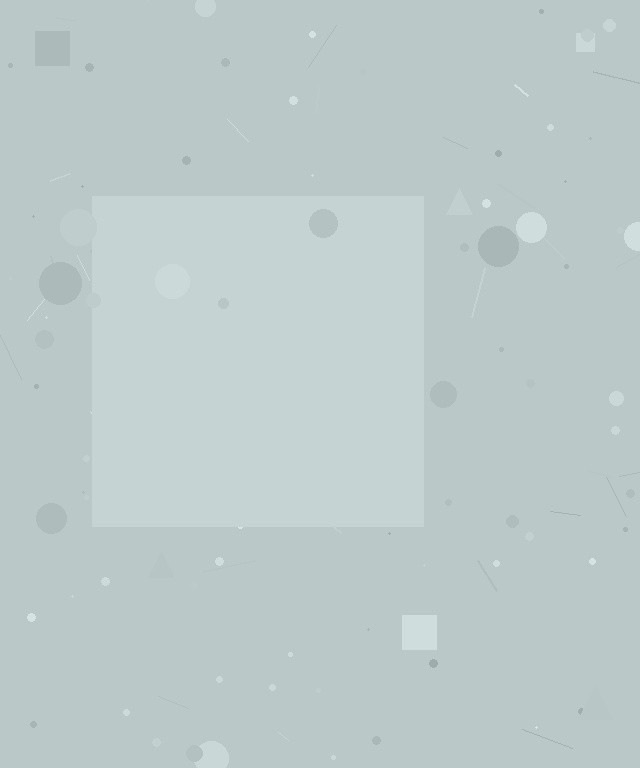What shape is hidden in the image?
A square is hidden in the image.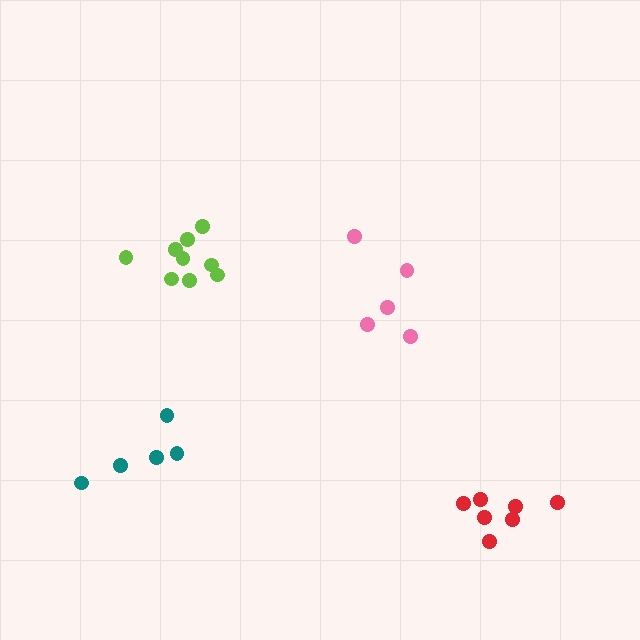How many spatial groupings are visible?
There are 4 spatial groupings.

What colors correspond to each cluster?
The clusters are colored: teal, pink, red, lime.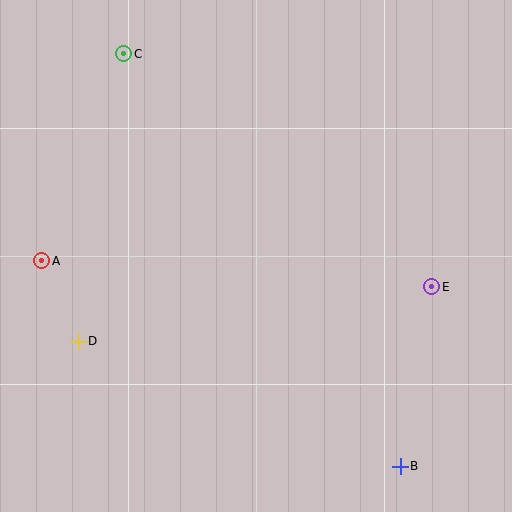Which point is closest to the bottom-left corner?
Point D is closest to the bottom-left corner.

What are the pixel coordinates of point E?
Point E is at (432, 287).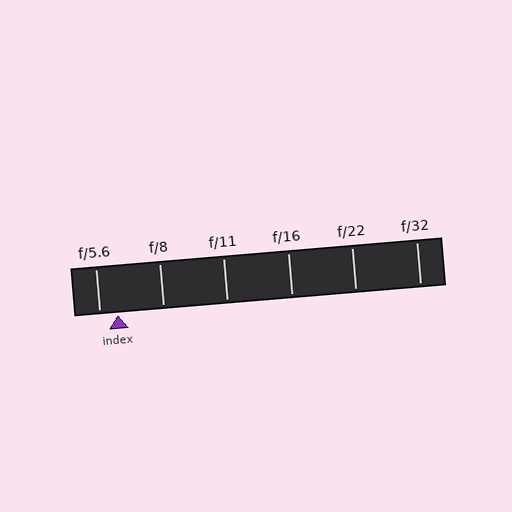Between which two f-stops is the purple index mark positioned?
The index mark is between f/5.6 and f/8.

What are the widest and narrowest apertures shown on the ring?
The widest aperture shown is f/5.6 and the narrowest is f/32.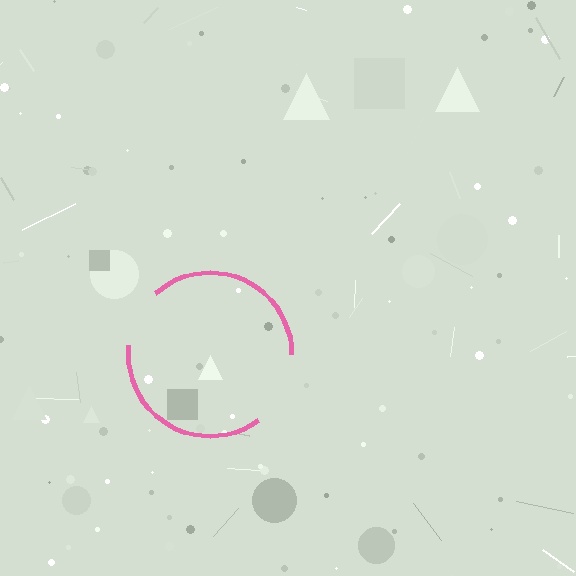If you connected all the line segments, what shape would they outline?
They would outline a circle.